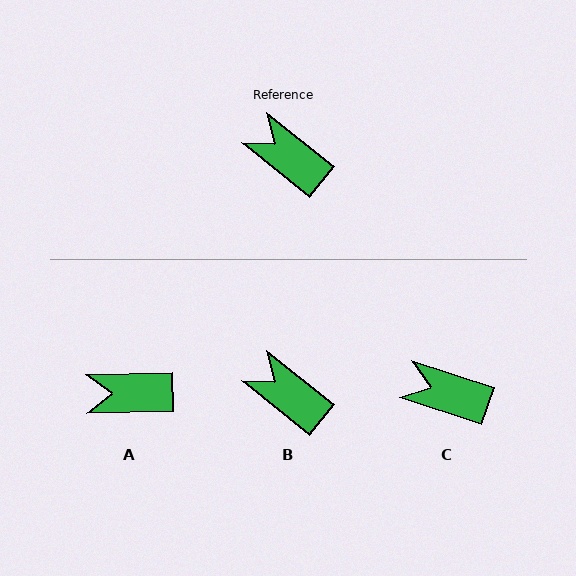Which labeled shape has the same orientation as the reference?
B.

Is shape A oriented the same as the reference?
No, it is off by about 40 degrees.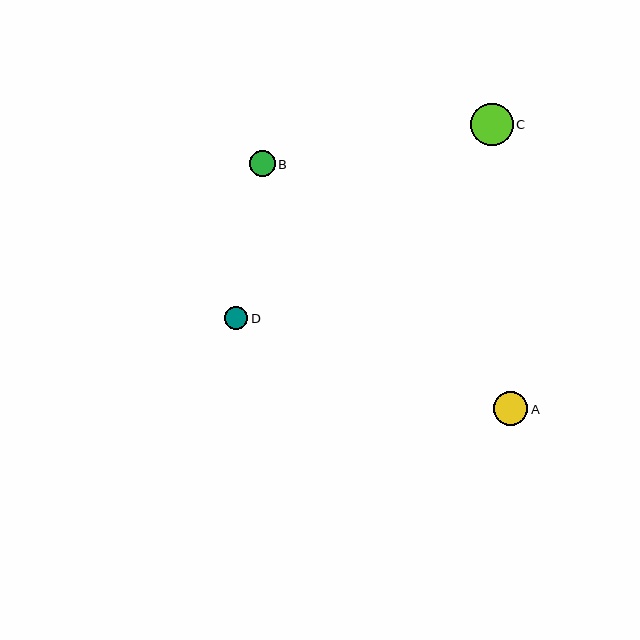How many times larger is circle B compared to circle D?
Circle B is approximately 1.1 times the size of circle D.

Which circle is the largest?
Circle C is the largest with a size of approximately 42 pixels.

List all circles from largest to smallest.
From largest to smallest: C, A, B, D.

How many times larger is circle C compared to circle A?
Circle C is approximately 1.2 times the size of circle A.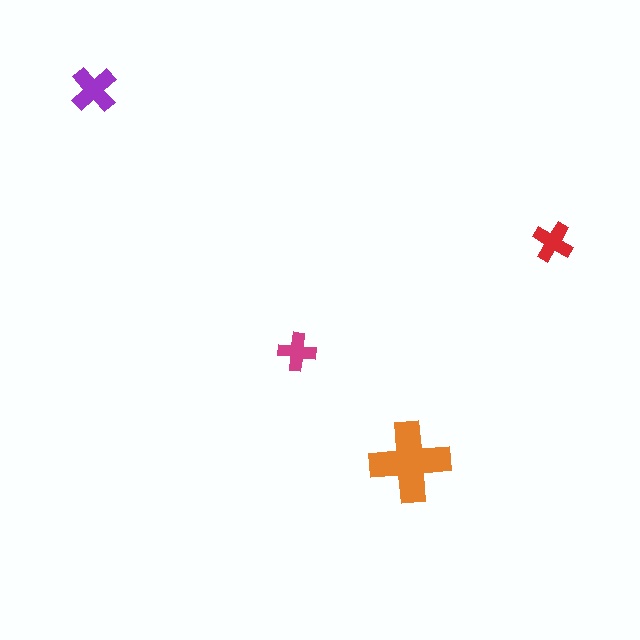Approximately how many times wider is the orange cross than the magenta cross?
About 2 times wider.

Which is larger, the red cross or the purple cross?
The purple one.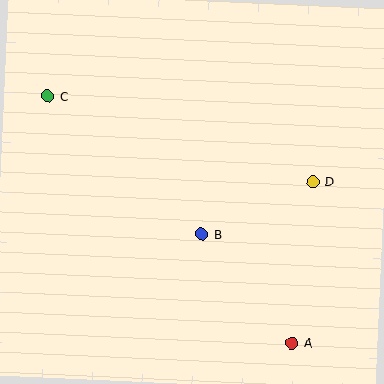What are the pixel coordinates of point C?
Point C is at (48, 96).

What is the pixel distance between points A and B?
The distance between A and B is 141 pixels.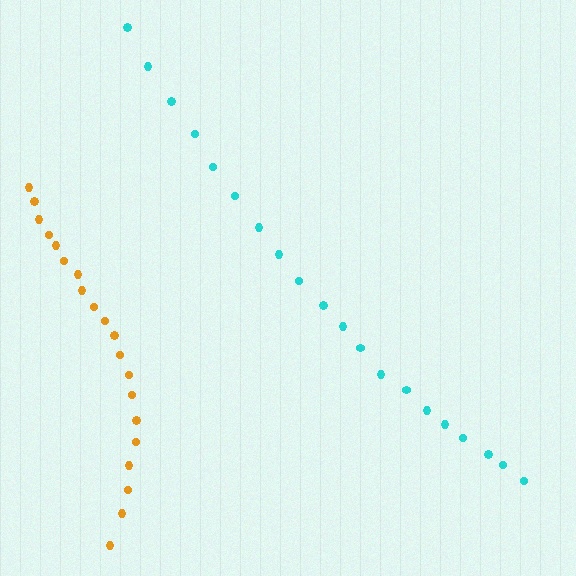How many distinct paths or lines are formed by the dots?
There are 2 distinct paths.